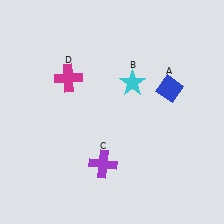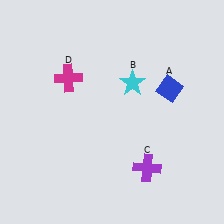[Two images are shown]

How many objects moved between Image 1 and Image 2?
1 object moved between the two images.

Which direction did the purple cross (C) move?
The purple cross (C) moved right.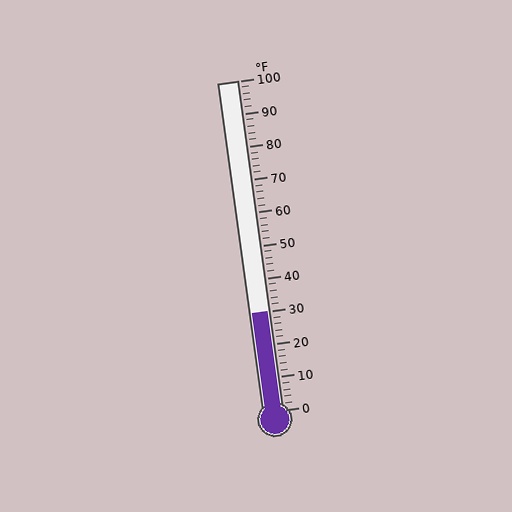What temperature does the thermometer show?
The thermometer shows approximately 30°F.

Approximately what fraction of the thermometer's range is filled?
The thermometer is filled to approximately 30% of its range.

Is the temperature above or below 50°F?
The temperature is below 50°F.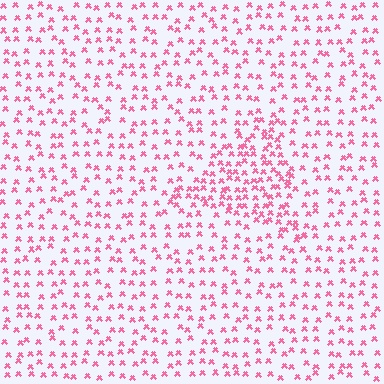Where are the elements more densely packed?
The elements are more densely packed inside the triangle boundary.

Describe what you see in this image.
The image contains small pink elements arranged at two different densities. A triangle-shaped region is visible where the elements are more densely packed than the surrounding area.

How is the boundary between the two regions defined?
The boundary is defined by a change in element density (approximately 1.9x ratio). All elements are the same color, size, and shape.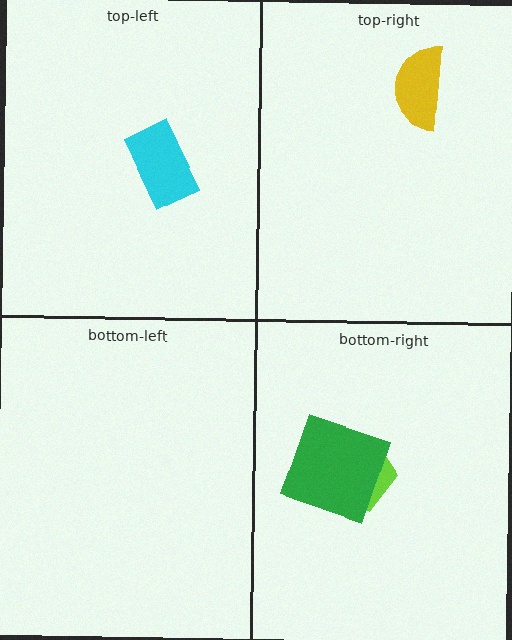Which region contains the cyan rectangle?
The top-left region.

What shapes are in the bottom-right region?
The lime pentagon, the green square.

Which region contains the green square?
The bottom-right region.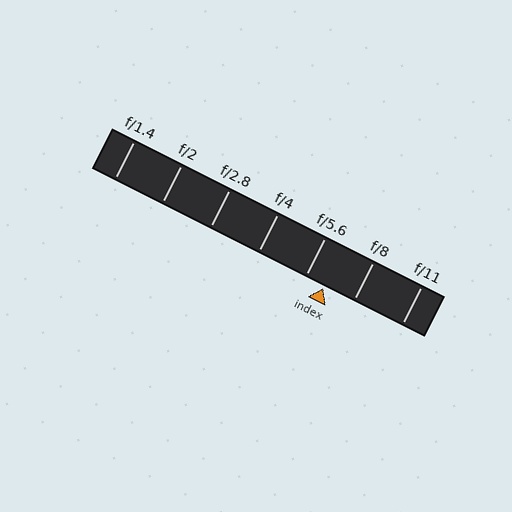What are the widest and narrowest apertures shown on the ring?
The widest aperture shown is f/1.4 and the narrowest is f/11.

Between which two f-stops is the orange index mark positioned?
The index mark is between f/5.6 and f/8.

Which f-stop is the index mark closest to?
The index mark is closest to f/5.6.